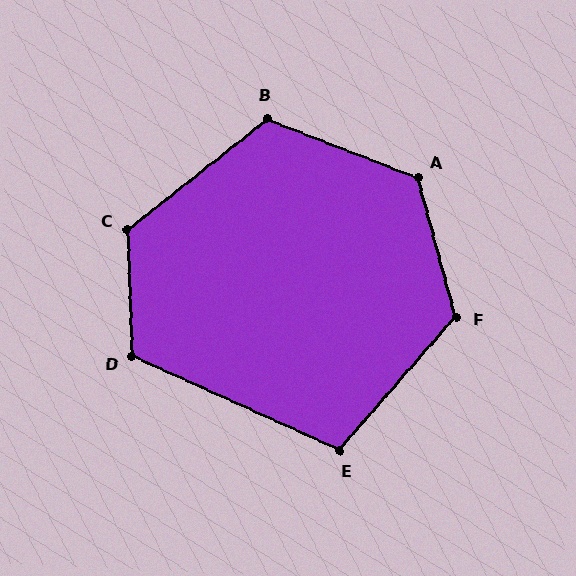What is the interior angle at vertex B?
Approximately 120 degrees (obtuse).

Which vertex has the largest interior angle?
A, at approximately 127 degrees.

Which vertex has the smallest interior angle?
E, at approximately 107 degrees.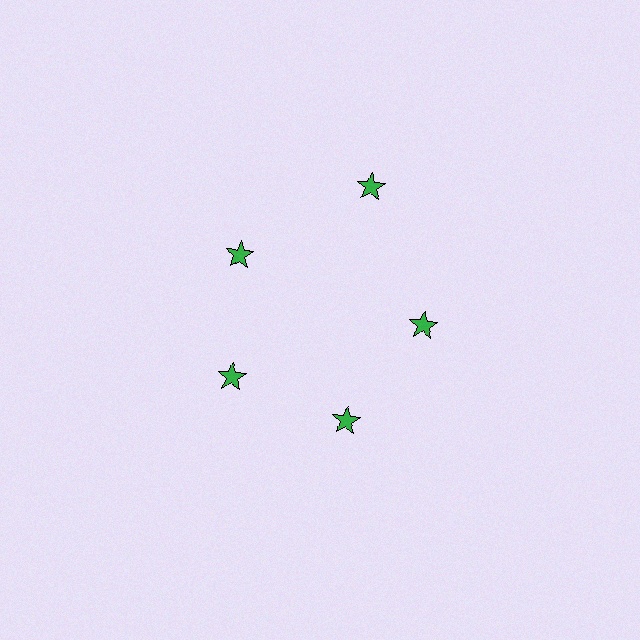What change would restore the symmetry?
The symmetry would be restored by moving it inward, back onto the ring so that all 5 stars sit at equal angles and equal distance from the center.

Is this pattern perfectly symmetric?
No. The 5 green stars are arranged in a ring, but one element near the 1 o'clock position is pushed outward from the center, breaking the 5-fold rotational symmetry.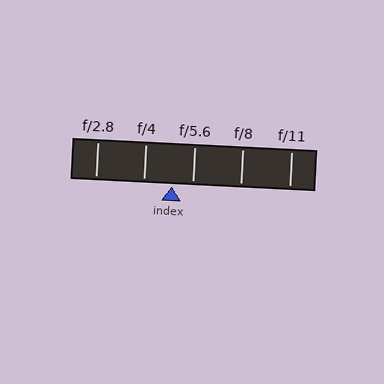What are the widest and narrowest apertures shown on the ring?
The widest aperture shown is f/2.8 and the narrowest is f/11.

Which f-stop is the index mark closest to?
The index mark is closest to f/5.6.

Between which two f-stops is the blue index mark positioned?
The index mark is between f/4 and f/5.6.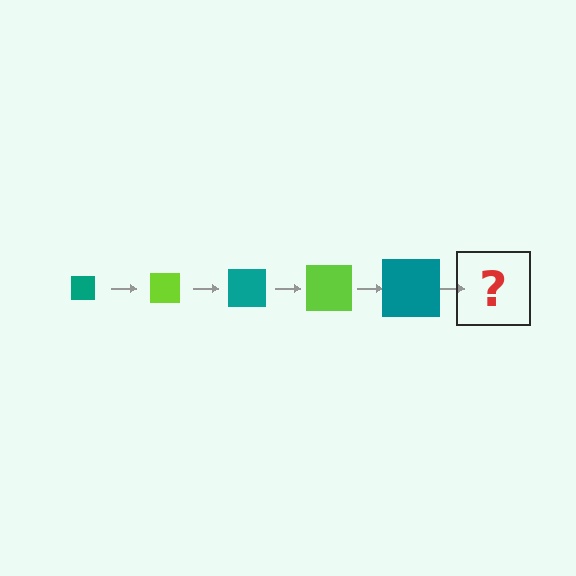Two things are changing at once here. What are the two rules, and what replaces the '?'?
The two rules are that the square grows larger each step and the color cycles through teal and lime. The '?' should be a lime square, larger than the previous one.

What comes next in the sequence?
The next element should be a lime square, larger than the previous one.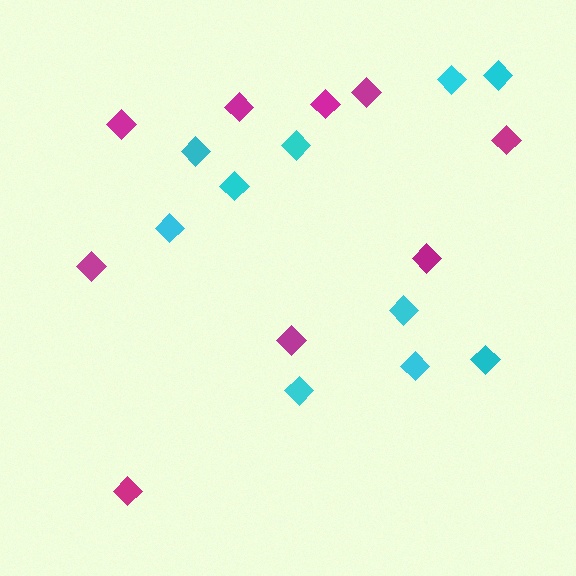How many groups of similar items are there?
There are 2 groups: one group of magenta diamonds (9) and one group of cyan diamonds (10).